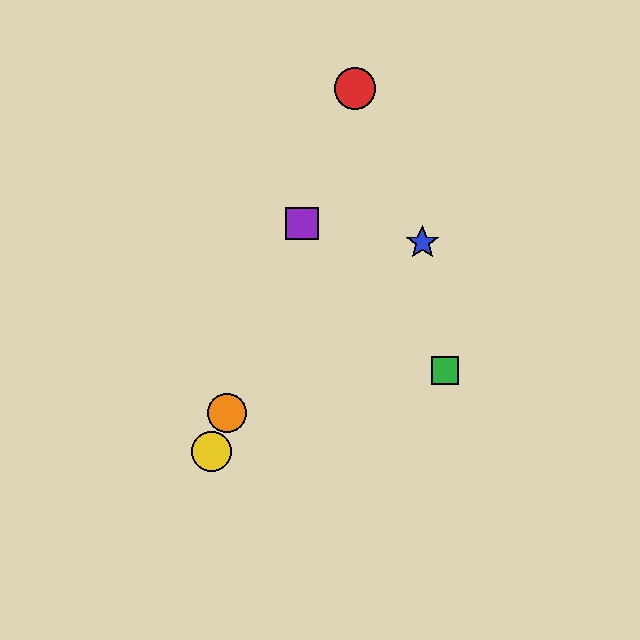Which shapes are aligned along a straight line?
The red circle, the yellow circle, the purple square, the orange circle are aligned along a straight line.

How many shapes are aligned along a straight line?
4 shapes (the red circle, the yellow circle, the purple square, the orange circle) are aligned along a straight line.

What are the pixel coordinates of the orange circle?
The orange circle is at (227, 413).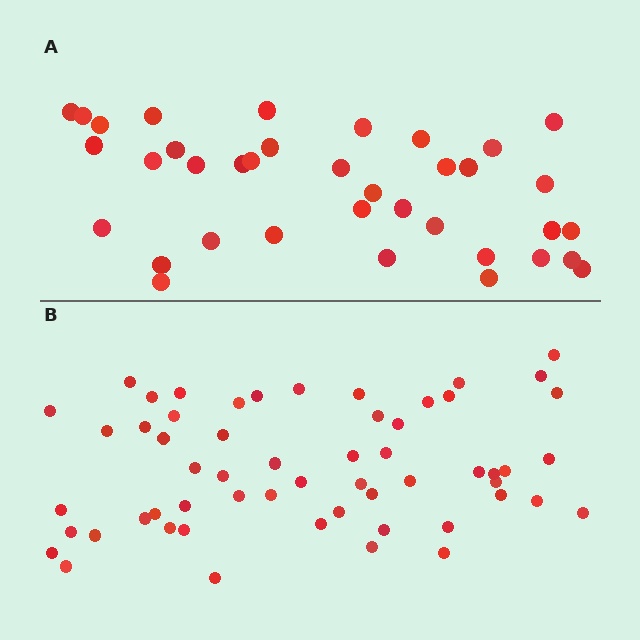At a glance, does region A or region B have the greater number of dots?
Region B (the bottom region) has more dots.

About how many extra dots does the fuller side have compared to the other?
Region B has approximately 20 more dots than region A.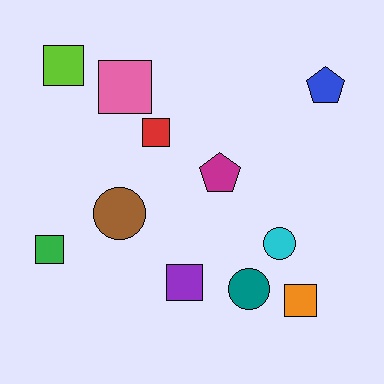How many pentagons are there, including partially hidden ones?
There are 2 pentagons.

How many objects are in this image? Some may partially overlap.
There are 11 objects.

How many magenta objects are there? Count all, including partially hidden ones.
There is 1 magenta object.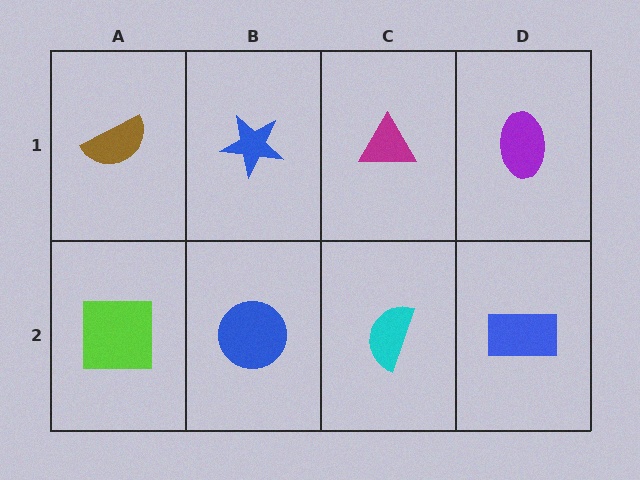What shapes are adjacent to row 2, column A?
A brown semicircle (row 1, column A), a blue circle (row 2, column B).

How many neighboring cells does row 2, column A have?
2.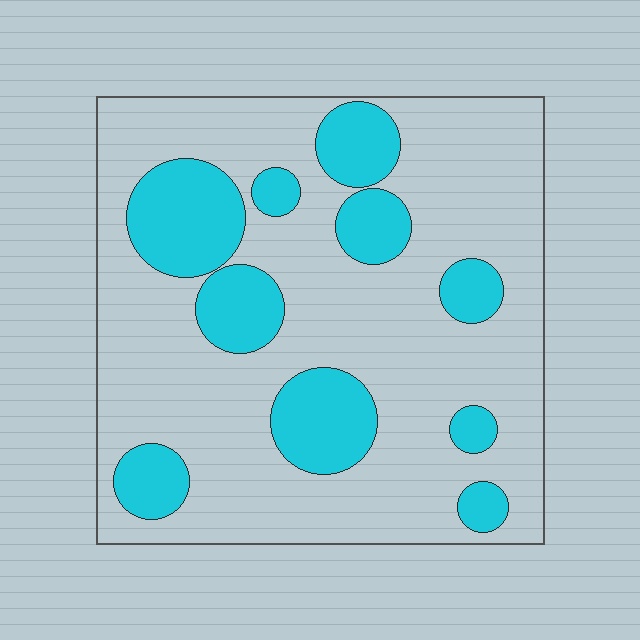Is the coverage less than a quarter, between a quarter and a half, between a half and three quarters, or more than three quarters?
Between a quarter and a half.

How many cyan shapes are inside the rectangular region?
10.